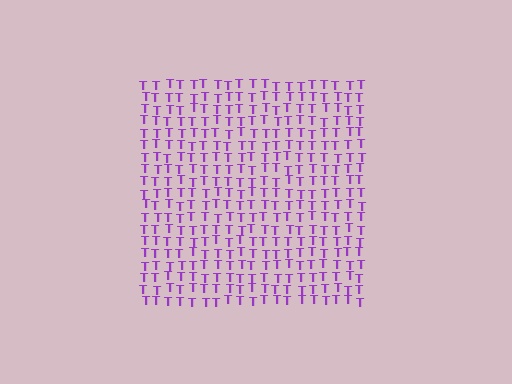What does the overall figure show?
The overall figure shows a square.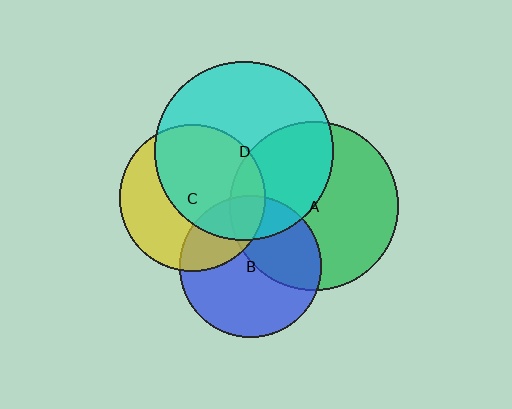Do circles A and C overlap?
Yes.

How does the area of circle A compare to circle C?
Approximately 1.3 times.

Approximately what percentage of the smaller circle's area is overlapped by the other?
Approximately 15%.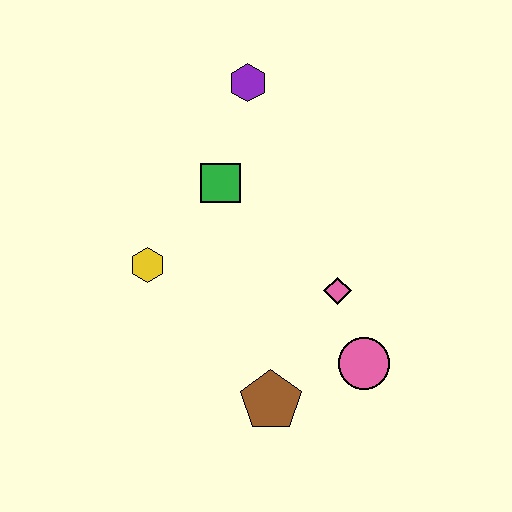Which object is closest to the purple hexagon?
The green square is closest to the purple hexagon.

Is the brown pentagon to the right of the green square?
Yes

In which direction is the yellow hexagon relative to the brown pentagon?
The yellow hexagon is above the brown pentagon.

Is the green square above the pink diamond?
Yes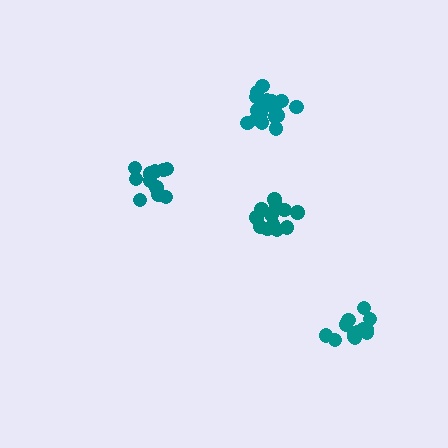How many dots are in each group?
Group 1: 13 dots, Group 2: 15 dots, Group 3: 13 dots, Group 4: 17 dots (58 total).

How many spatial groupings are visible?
There are 4 spatial groupings.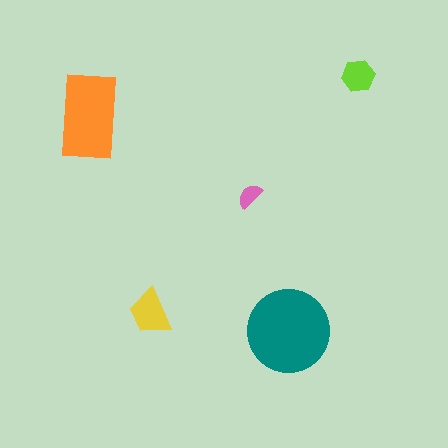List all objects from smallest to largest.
The pink semicircle, the lime hexagon, the yellow trapezoid, the orange rectangle, the teal circle.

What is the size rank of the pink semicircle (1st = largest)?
5th.